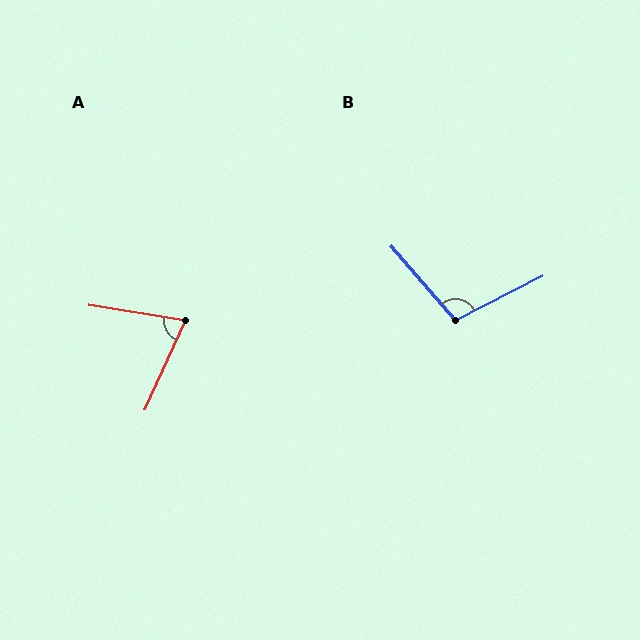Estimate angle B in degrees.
Approximately 104 degrees.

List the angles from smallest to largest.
A (75°), B (104°).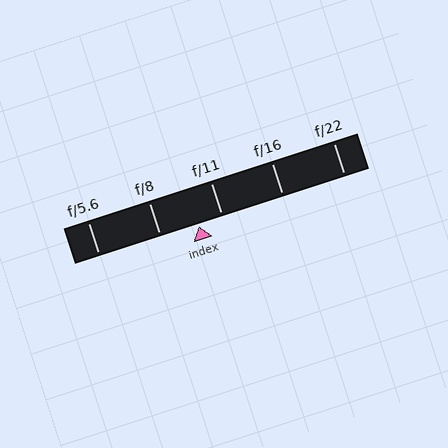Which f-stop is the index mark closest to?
The index mark is closest to f/11.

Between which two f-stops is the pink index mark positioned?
The index mark is between f/8 and f/11.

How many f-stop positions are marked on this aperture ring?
There are 5 f-stop positions marked.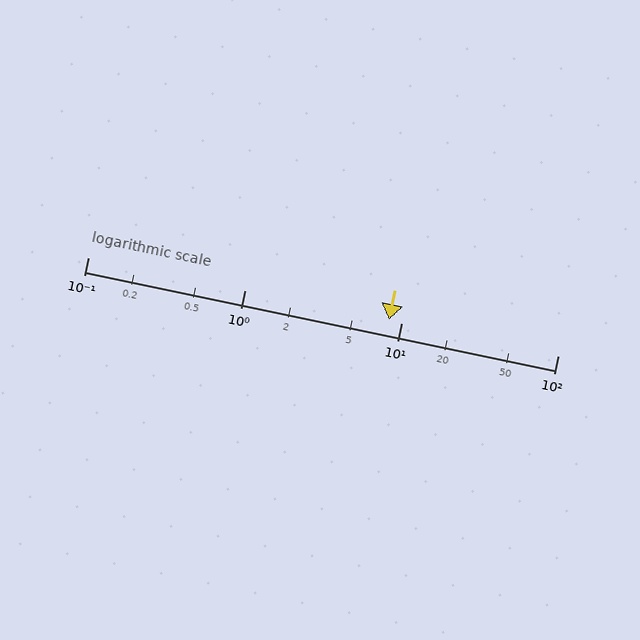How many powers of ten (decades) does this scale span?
The scale spans 3 decades, from 0.1 to 100.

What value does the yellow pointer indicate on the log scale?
The pointer indicates approximately 8.4.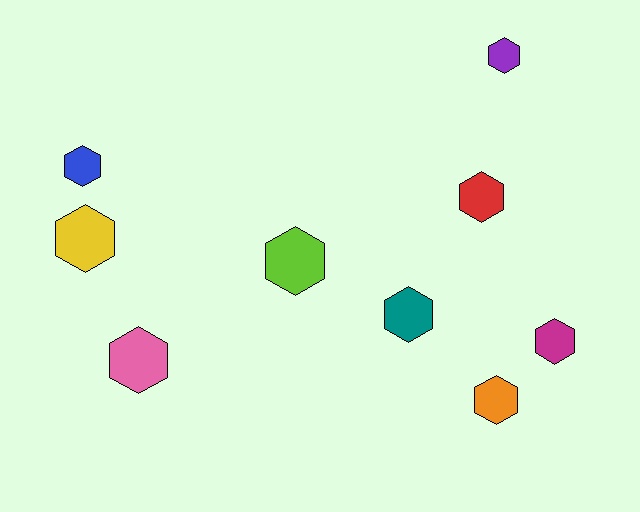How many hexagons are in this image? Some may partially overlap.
There are 9 hexagons.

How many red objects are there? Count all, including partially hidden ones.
There is 1 red object.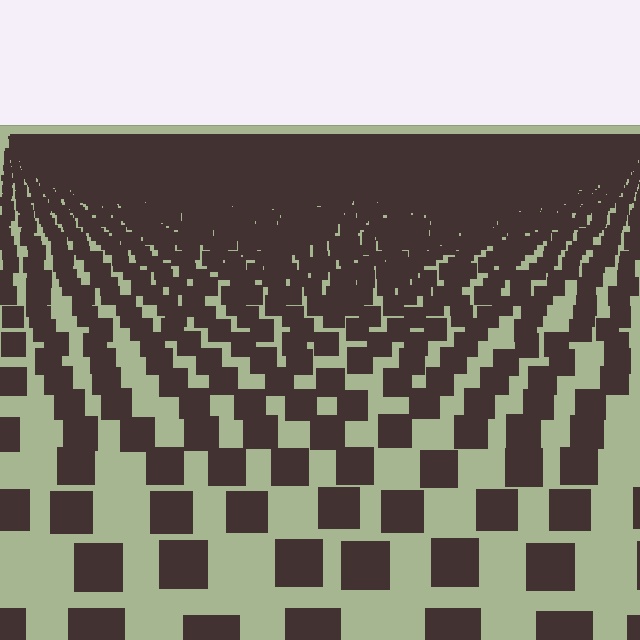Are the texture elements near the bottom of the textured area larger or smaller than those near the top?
Larger. Near the bottom, elements are closer to the viewer and appear at a bigger on-screen size.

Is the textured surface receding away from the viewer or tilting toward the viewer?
The surface is receding away from the viewer. Texture elements get smaller and denser toward the top.